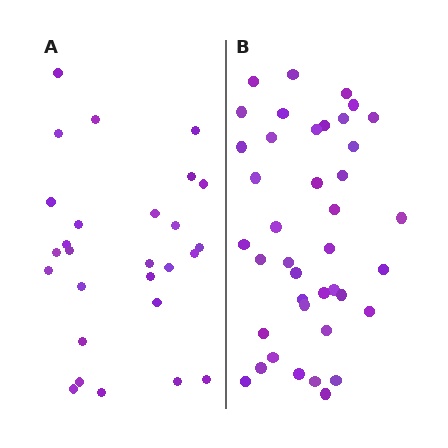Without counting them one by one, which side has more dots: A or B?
Region B (the right region) has more dots.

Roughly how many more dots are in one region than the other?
Region B has approximately 15 more dots than region A.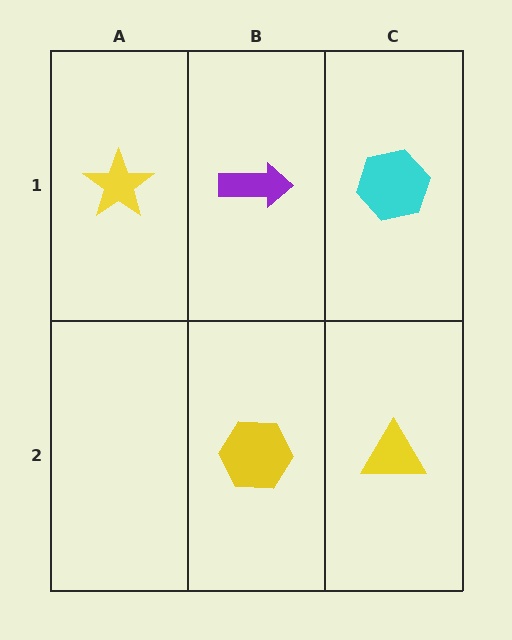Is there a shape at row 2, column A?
No, that cell is empty.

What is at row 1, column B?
A purple arrow.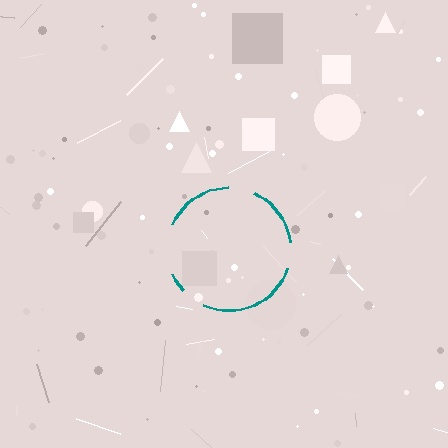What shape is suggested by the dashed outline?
The dashed outline suggests a circle.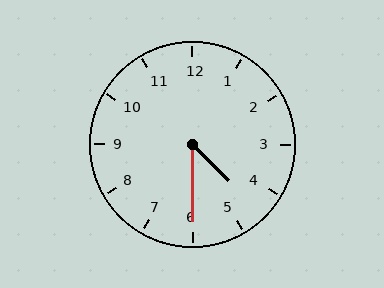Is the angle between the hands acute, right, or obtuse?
It is acute.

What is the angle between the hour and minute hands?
Approximately 45 degrees.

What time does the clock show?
4:30.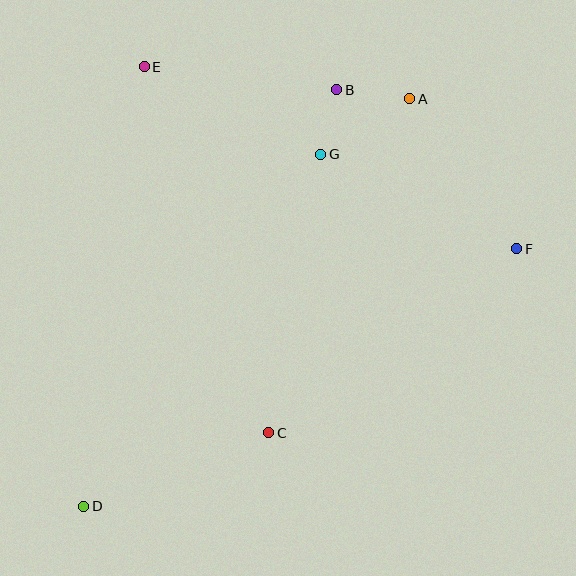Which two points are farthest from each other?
Points A and D are farthest from each other.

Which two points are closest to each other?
Points B and G are closest to each other.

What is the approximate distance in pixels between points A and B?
The distance between A and B is approximately 73 pixels.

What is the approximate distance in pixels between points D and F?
The distance between D and F is approximately 504 pixels.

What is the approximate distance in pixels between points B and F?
The distance between B and F is approximately 240 pixels.